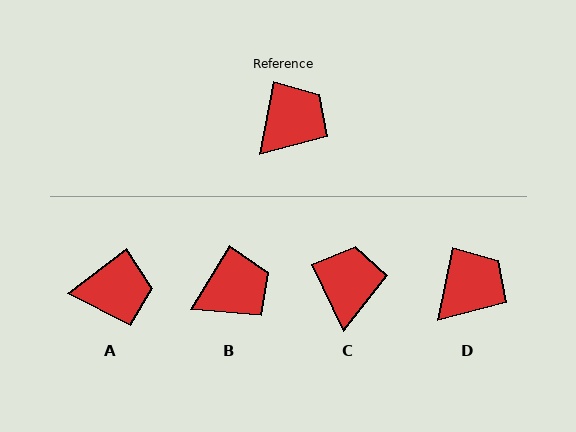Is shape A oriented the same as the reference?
No, it is off by about 42 degrees.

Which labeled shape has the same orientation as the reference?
D.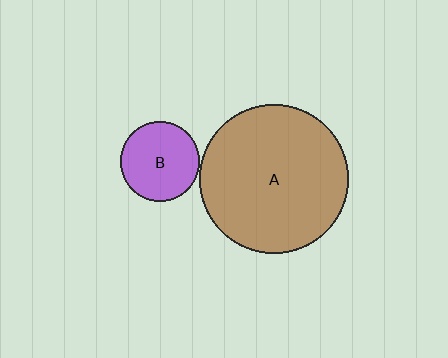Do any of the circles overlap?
No, none of the circles overlap.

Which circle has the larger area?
Circle A (brown).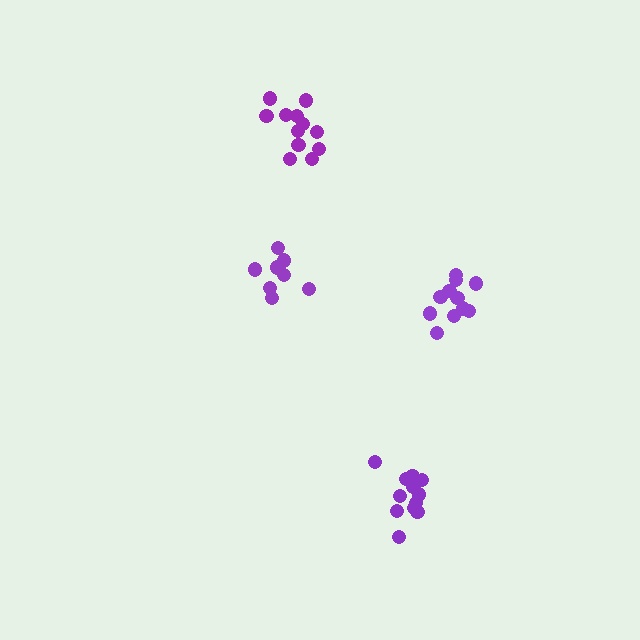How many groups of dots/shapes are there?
There are 4 groups.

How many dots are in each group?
Group 1: 12 dots, Group 2: 12 dots, Group 3: 11 dots, Group 4: 8 dots (43 total).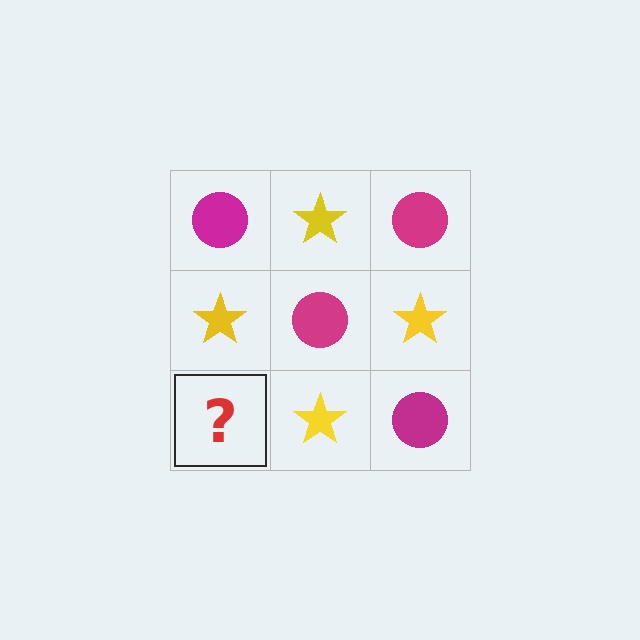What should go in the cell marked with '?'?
The missing cell should contain a magenta circle.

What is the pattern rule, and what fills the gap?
The rule is that it alternates magenta circle and yellow star in a checkerboard pattern. The gap should be filled with a magenta circle.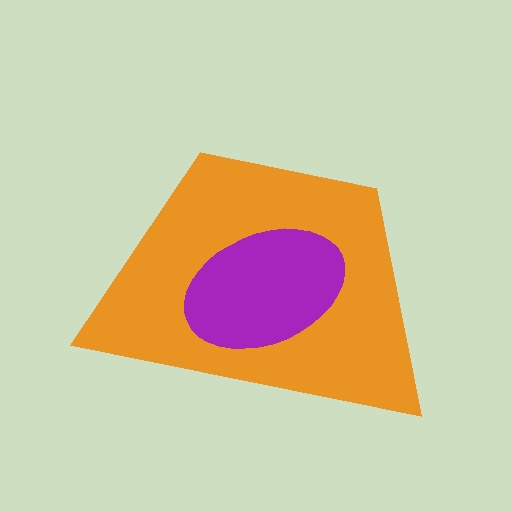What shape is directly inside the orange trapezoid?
The purple ellipse.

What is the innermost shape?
The purple ellipse.